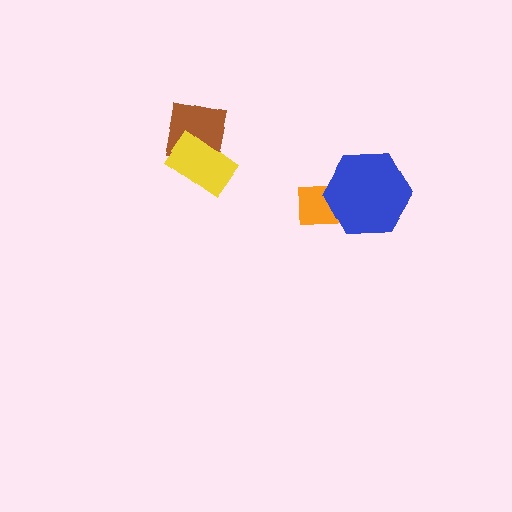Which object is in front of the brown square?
The yellow rectangle is in front of the brown square.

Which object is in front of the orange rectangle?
The blue hexagon is in front of the orange rectangle.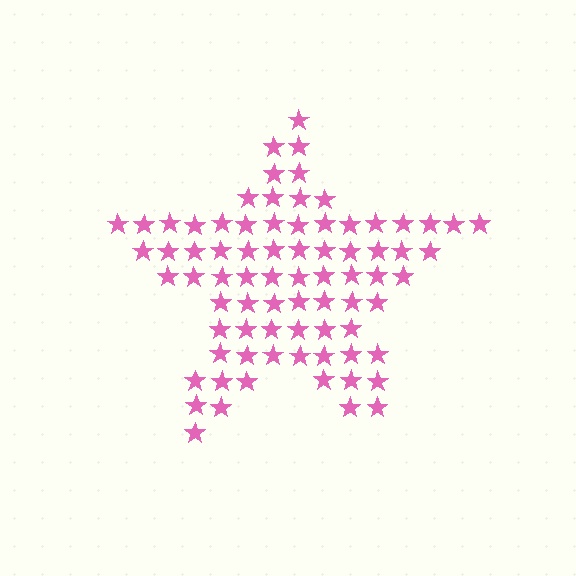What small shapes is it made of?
It is made of small stars.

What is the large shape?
The large shape is a star.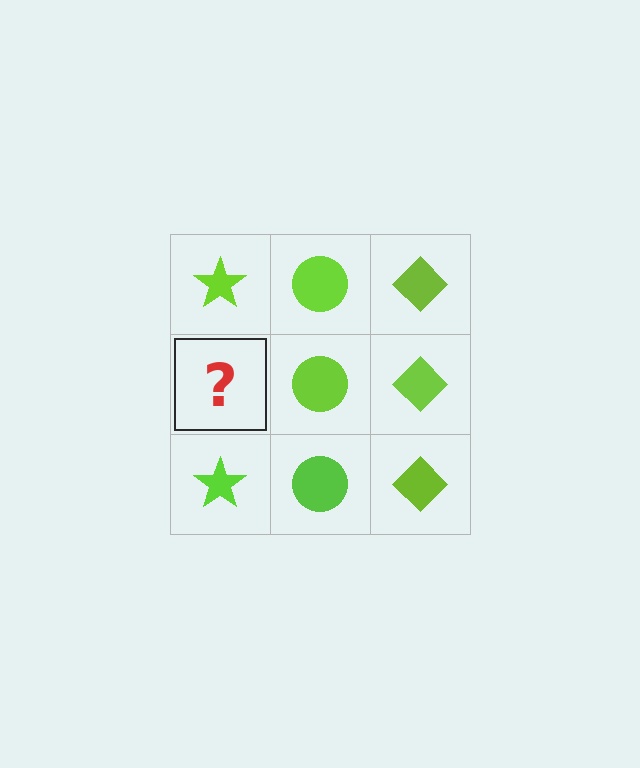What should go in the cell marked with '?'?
The missing cell should contain a lime star.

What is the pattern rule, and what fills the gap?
The rule is that each column has a consistent shape. The gap should be filled with a lime star.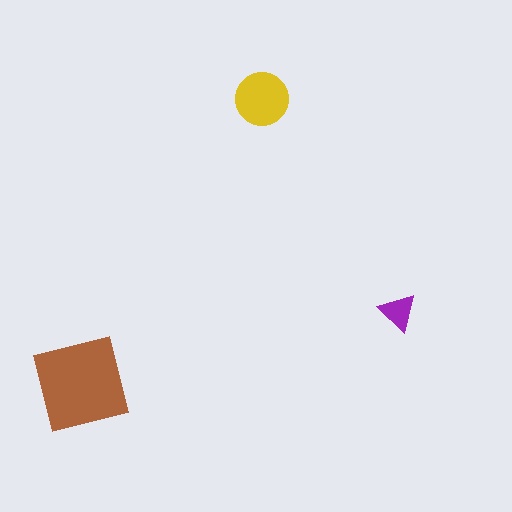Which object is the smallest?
The purple triangle.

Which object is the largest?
The brown square.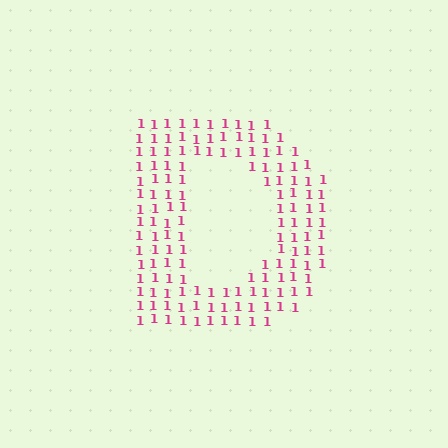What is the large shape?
The large shape is the letter D.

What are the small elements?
The small elements are digit 1's.